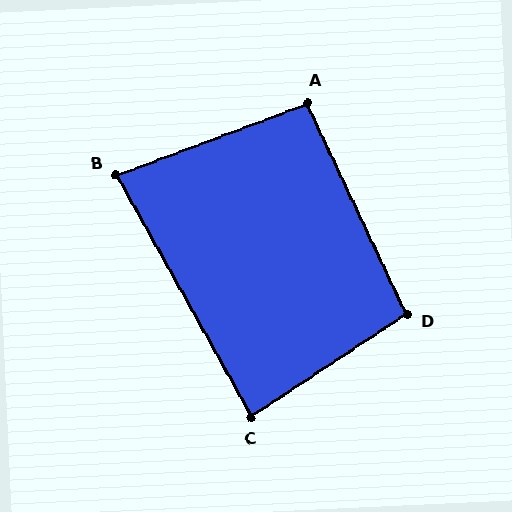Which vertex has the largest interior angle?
D, at approximately 98 degrees.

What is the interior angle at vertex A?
Approximately 94 degrees (approximately right).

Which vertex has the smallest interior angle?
B, at approximately 82 degrees.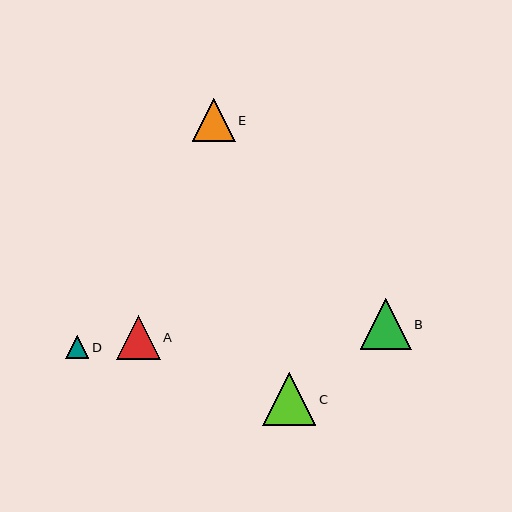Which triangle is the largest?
Triangle C is the largest with a size of approximately 53 pixels.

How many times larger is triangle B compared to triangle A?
Triangle B is approximately 1.1 times the size of triangle A.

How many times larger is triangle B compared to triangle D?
Triangle B is approximately 2.2 times the size of triangle D.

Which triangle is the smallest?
Triangle D is the smallest with a size of approximately 23 pixels.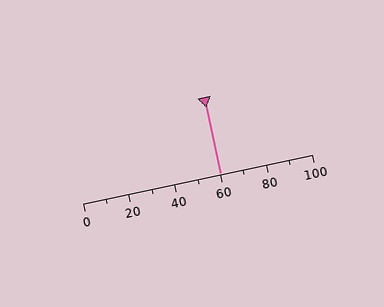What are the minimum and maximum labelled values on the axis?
The axis runs from 0 to 100.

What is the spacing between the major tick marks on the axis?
The major ticks are spaced 20 apart.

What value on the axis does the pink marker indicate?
The marker indicates approximately 60.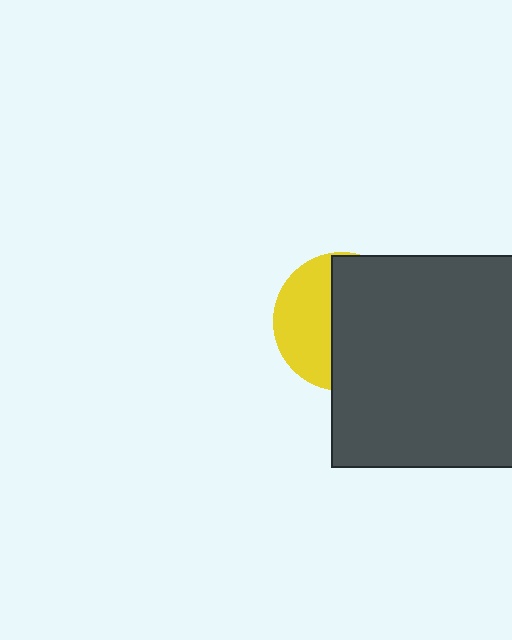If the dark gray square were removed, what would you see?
You would see the complete yellow circle.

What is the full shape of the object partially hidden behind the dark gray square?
The partially hidden object is a yellow circle.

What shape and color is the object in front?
The object in front is a dark gray square.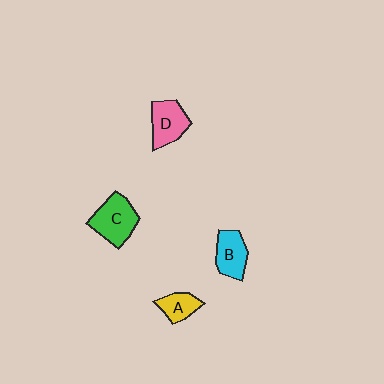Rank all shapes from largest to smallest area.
From largest to smallest: C (green), D (pink), B (cyan), A (yellow).